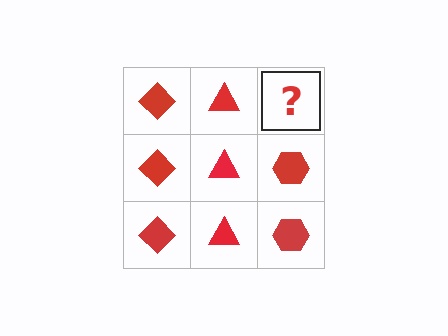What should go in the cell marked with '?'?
The missing cell should contain a red hexagon.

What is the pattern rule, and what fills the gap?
The rule is that each column has a consistent shape. The gap should be filled with a red hexagon.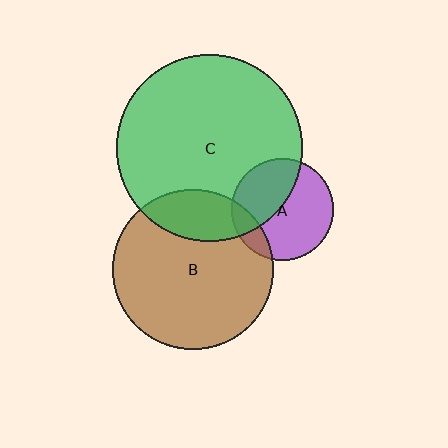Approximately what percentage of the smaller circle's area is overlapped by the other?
Approximately 40%.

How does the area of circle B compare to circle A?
Approximately 2.5 times.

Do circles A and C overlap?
Yes.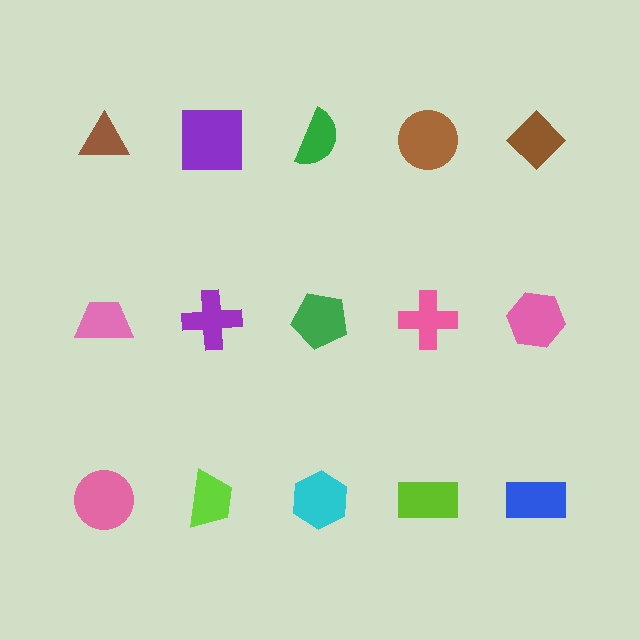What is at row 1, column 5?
A brown diamond.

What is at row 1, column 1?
A brown triangle.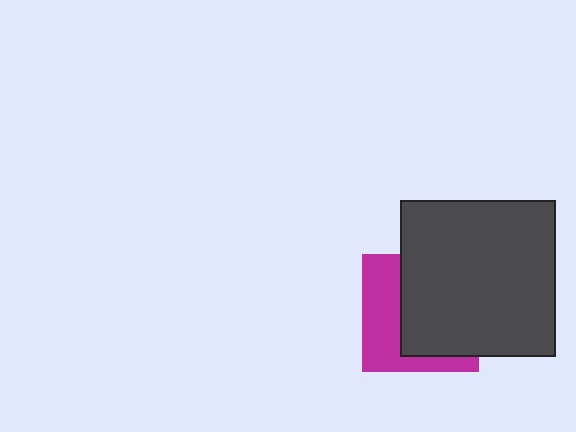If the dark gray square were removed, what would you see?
You would see the complete magenta square.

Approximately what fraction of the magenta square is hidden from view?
Roughly 60% of the magenta square is hidden behind the dark gray square.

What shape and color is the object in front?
The object in front is a dark gray square.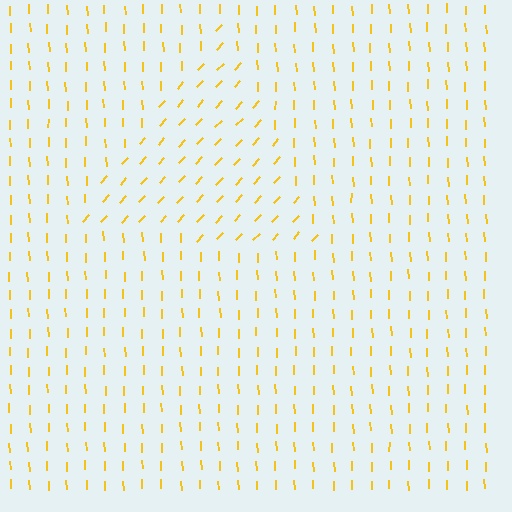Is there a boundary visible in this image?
Yes, there is a texture boundary formed by a change in line orientation.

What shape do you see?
I see a triangle.